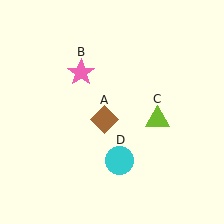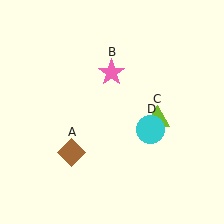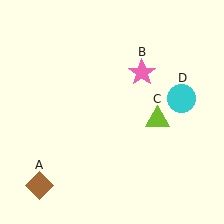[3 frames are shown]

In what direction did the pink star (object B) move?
The pink star (object B) moved right.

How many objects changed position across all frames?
3 objects changed position: brown diamond (object A), pink star (object B), cyan circle (object D).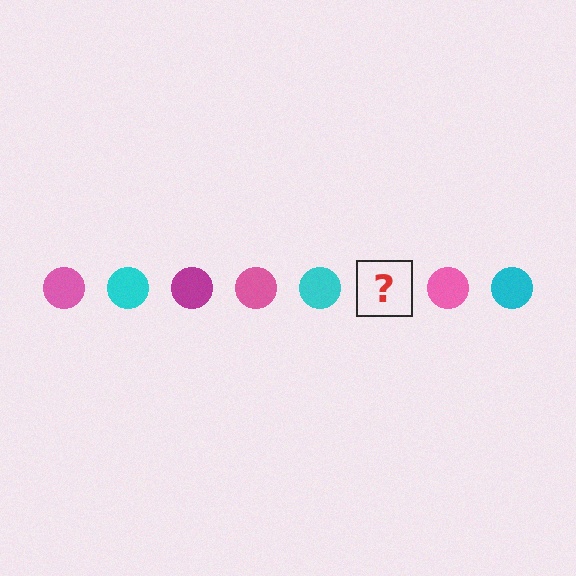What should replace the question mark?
The question mark should be replaced with a magenta circle.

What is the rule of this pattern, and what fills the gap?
The rule is that the pattern cycles through pink, cyan, magenta circles. The gap should be filled with a magenta circle.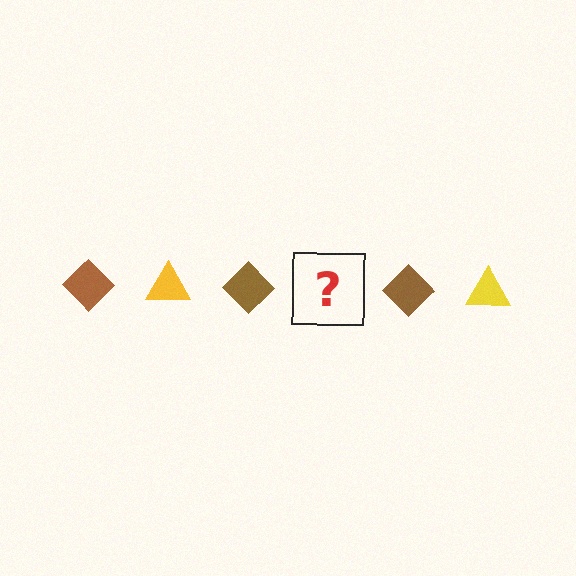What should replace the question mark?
The question mark should be replaced with a yellow triangle.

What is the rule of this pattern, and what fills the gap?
The rule is that the pattern alternates between brown diamond and yellow triangle. The gap should be filled with a yellow triangle.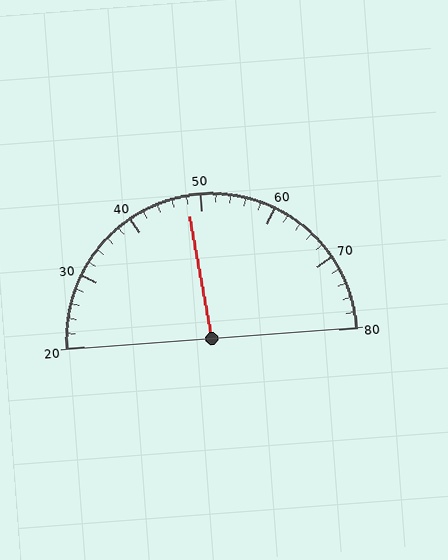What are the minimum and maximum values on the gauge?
The gauge ranges from 20 to 80.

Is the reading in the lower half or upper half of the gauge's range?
The reading is in the lower half of the range (20 to 80).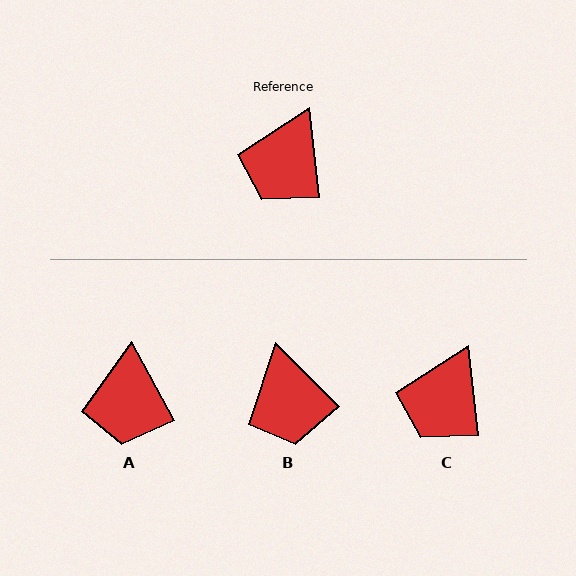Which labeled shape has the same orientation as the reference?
C.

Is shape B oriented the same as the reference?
No, it is off by about 39 degrees.